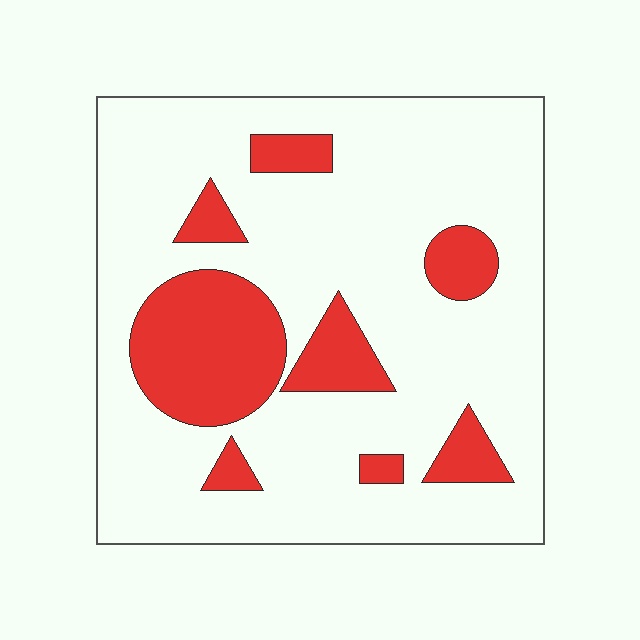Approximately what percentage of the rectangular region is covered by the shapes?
Approximately 20%.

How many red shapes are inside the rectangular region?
8.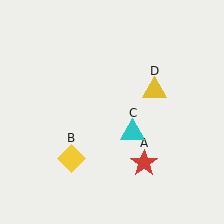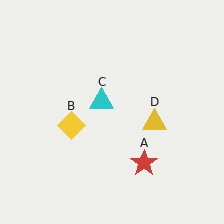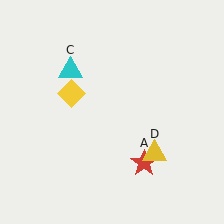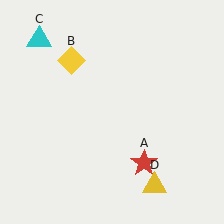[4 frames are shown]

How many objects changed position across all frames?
3 objects changed position: yellow diamond (object B), cyan triangle (object C), yellow triangle (object D).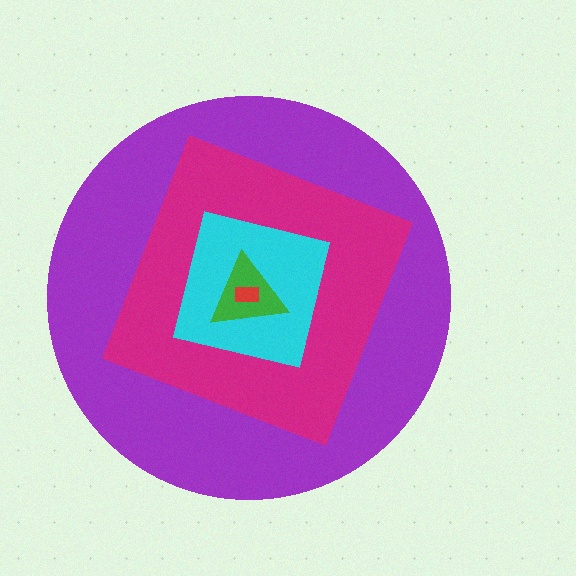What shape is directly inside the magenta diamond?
The cyan square.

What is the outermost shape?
The purple circle.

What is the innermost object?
The red rectangle.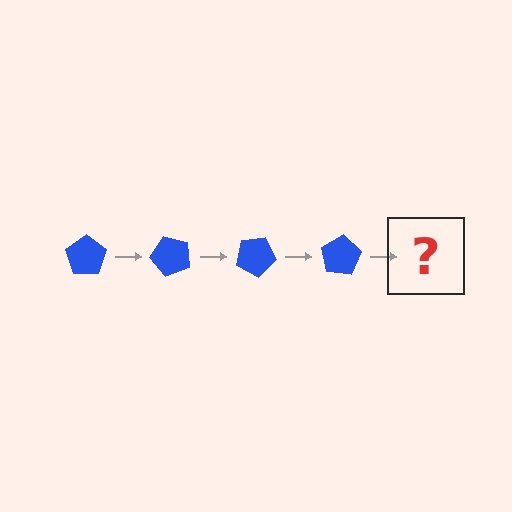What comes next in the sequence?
The next element should be a blue pentagon rotated 200 degrees.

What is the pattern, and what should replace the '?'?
The pattern is that the pentagon rotates 50 degrees each step. The '?' should be a blue pentagon rotated 200 degrees.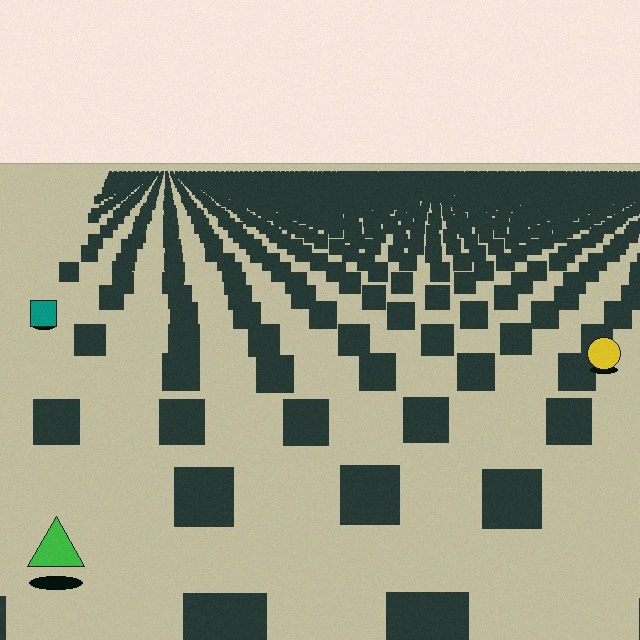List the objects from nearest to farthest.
From nearest to farthest: the green triangle, the yellow circle, the teal square.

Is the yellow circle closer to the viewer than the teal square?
Yes. The yellow circle is closer — you can tell from the texture gradient: the ground texture is coarser near it.